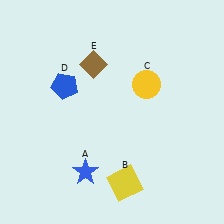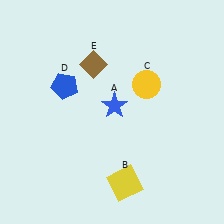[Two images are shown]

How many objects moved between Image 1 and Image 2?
1 object moved between the two images.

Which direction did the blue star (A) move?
The blue star (A) moved up.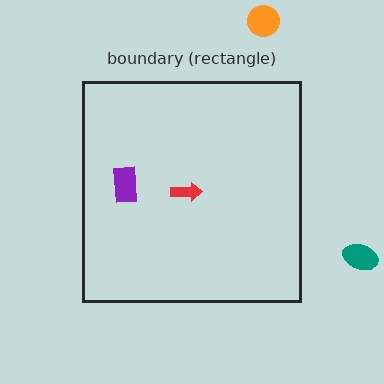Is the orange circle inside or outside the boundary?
Outside.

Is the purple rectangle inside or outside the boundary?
Inside.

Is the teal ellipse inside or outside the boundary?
Outside.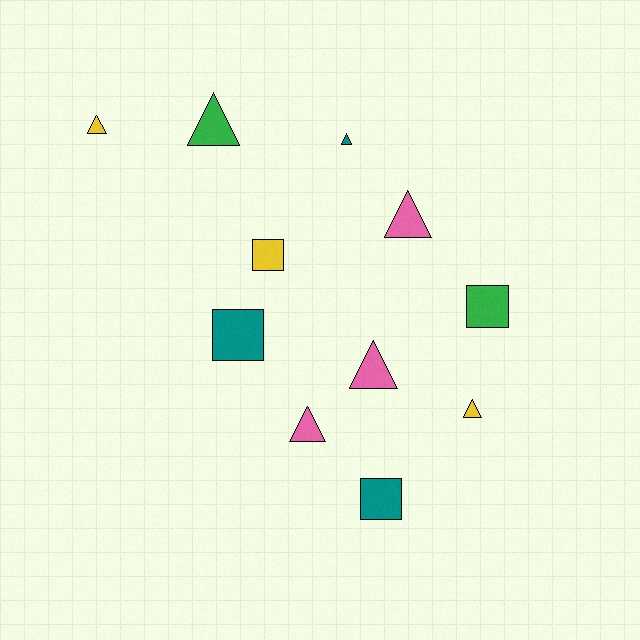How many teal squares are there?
There are 2 teal squares.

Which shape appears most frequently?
Triangle, with 7 objects.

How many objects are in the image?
There are 11 objects.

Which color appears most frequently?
Teal, with 3 objects.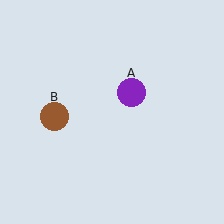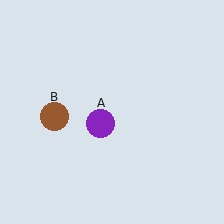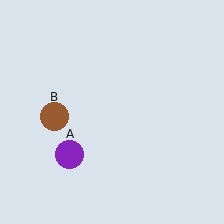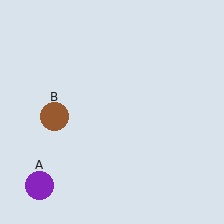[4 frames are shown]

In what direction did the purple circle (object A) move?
The purple circle (object A) moved down and to the left.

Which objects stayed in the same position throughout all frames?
Brown circle (object B) remained stationary.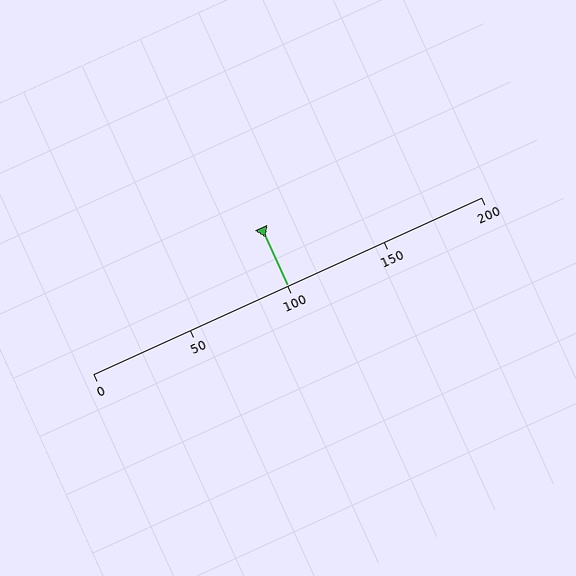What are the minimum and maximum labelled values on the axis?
The axis runs from 0 to 200.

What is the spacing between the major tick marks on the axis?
The major ticks are spaced 50 apart.